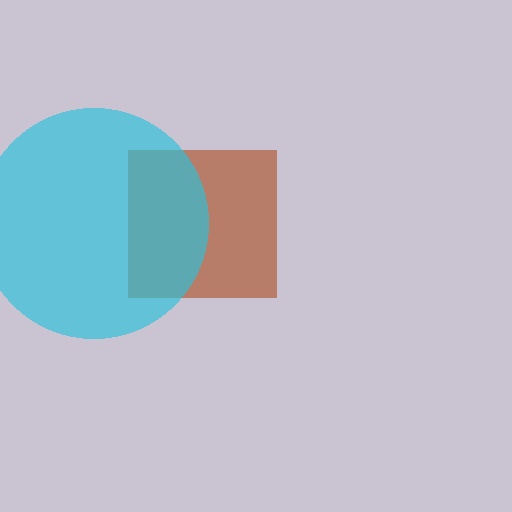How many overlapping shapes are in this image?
There are 2 overlapping shapes in the image.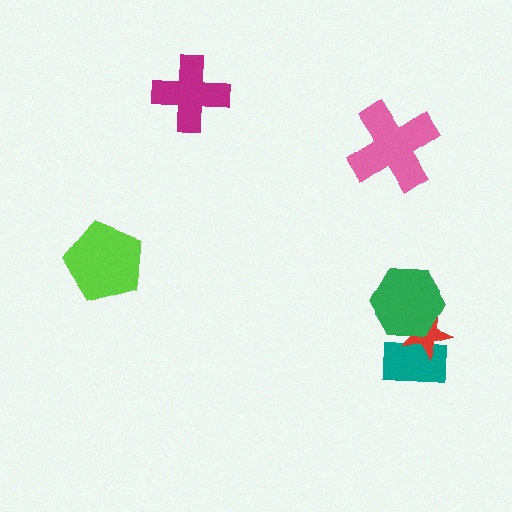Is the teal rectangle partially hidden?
Yes, it is partially covered by another shape.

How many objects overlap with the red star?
2 objects overlap with the red star.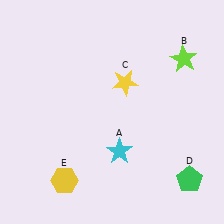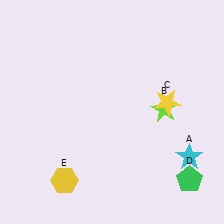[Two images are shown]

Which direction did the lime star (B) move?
The lime star (B) moved down.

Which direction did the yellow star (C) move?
The yellow star (C) moved right.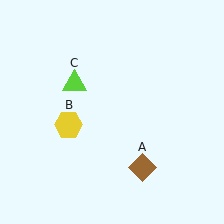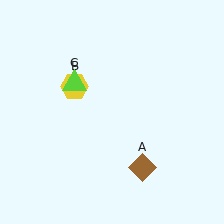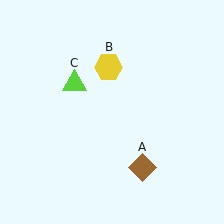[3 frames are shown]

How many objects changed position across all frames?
1 object changed position: yellow hexagon (object B).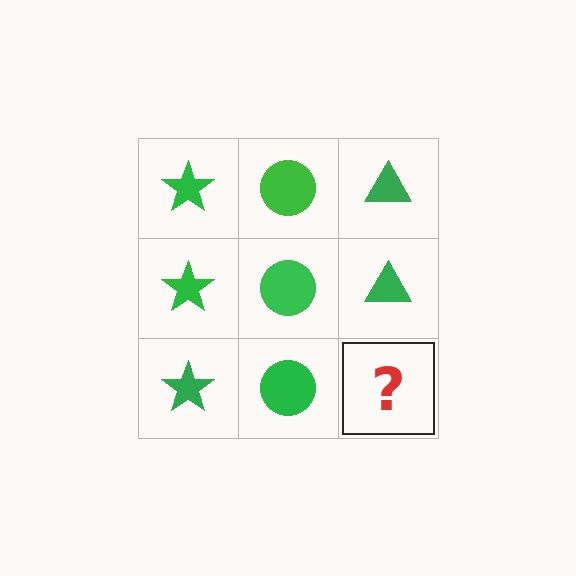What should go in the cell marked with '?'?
The missing cell should contain a green triangle.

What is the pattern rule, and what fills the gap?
The rule is that each column has a consistent shape. The gap should be filled with a green triangle.